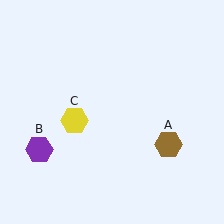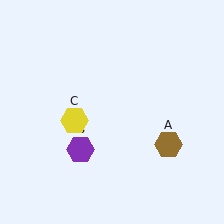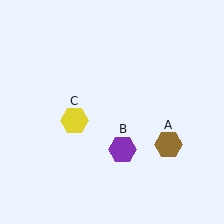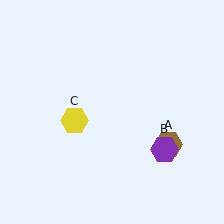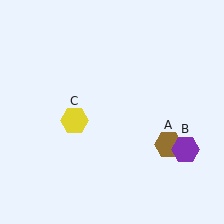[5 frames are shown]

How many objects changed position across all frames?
1 object changed position: purple hexagon (object B).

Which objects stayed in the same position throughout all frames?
Brown hexagon (object A) and yellow hexagon (object C) remained stationary.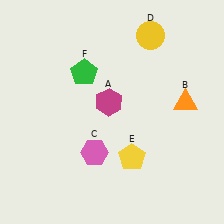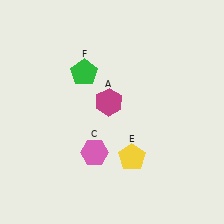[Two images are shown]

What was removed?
The orange triangle (B), the yellow circle (D) were removed in Image 2.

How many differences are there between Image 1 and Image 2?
There are 2 differences between the two images.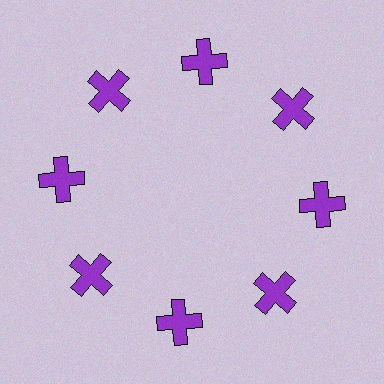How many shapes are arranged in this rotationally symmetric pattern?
There are 8 shapes, arranged in 8 groups of 1.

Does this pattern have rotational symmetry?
Yes, this pattern has 8-fold rotational symmetry. It looks the same after rotating 45 degrees around the center.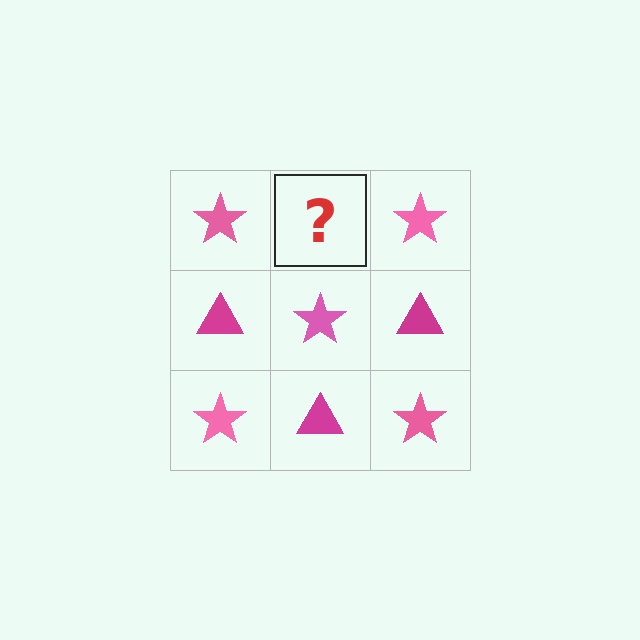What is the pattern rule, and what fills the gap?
The rule is that it alternates pink star and magenta triangle in a checkerboard pattern. The gap should be filled with a magenta triangle.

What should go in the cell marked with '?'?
The missing cell should contain a magenta triangle.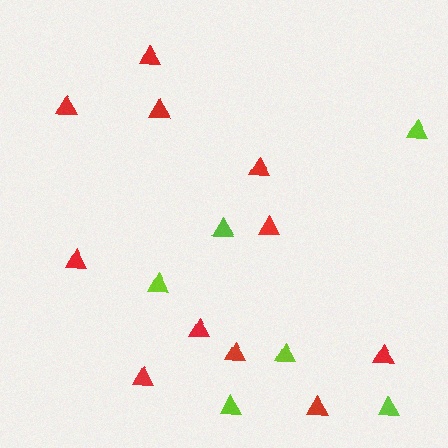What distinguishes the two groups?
There are 2 groups: one group of red triangles (11) and one group of lime triangles (6).